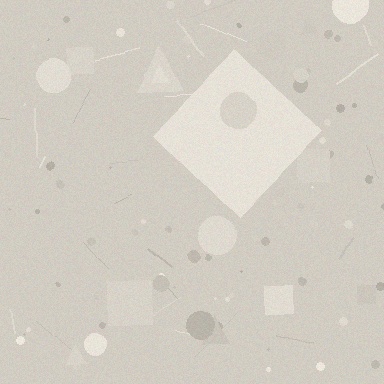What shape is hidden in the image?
A diamond is hidden in the image.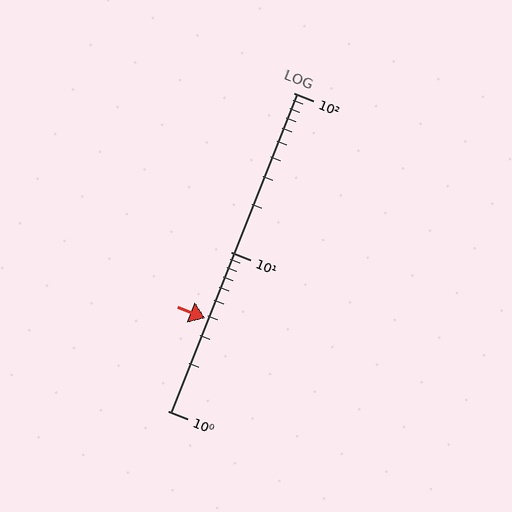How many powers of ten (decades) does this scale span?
The scale spans 2 decades, from 1 to 100.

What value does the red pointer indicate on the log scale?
The pointer indicates approximately 3.8.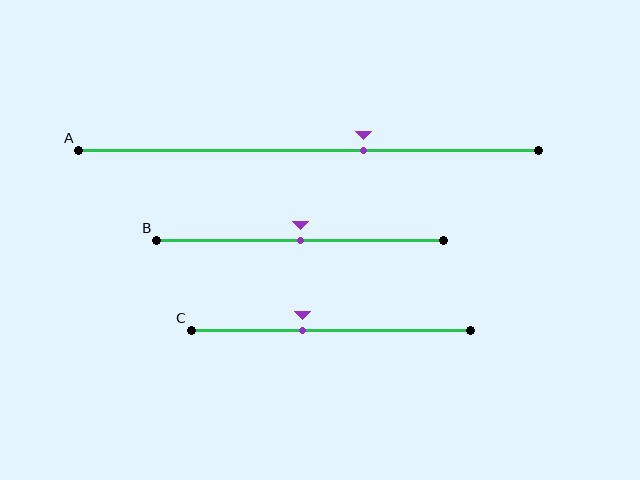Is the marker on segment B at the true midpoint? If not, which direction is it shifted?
Yes, the marker on segment B is at the true midpoint.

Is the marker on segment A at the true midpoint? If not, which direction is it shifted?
No, the marker on segment A is shifted to the right by about 12% of the segment length.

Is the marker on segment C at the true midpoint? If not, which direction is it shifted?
No, the marker on segment C is shifted to the left by about 10% of the segment length.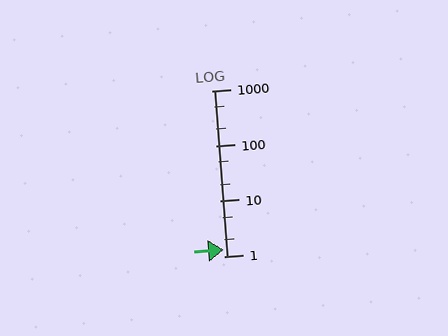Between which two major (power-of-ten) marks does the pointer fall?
The pointer is between 1 and 10.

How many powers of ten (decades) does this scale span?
The scale spans 3 decades, from 1 to 1000.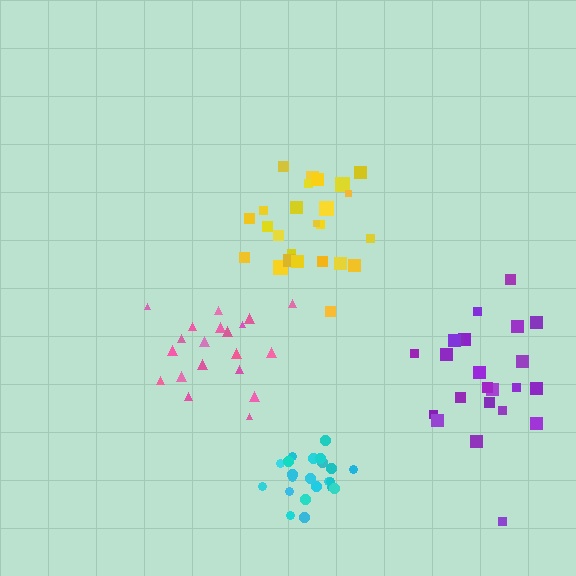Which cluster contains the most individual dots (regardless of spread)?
Yellow (25).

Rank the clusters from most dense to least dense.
cyan, yellow, pink, purple.